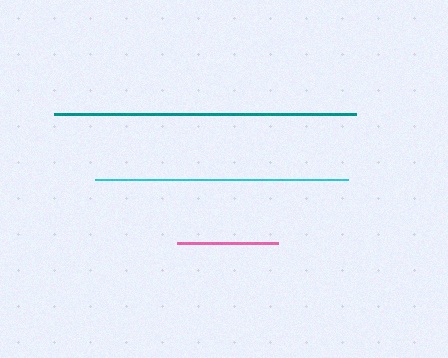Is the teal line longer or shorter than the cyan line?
The teal line is longer than the cyan line.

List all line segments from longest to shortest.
From longest to shortest: teal, cyan, pink.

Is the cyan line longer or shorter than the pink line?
The cyan line is longer than the pink line.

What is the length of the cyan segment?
The cyan segment is approximately 253 pixels long.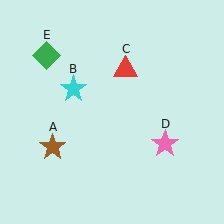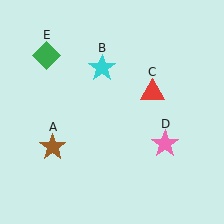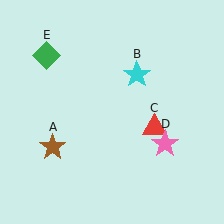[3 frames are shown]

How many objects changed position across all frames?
2 objects changed position: cyan star (object B), red triangle (object C).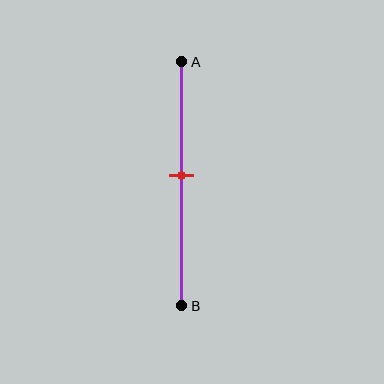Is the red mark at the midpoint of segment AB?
No, the mark is at about 45% from A, not at the 50% midpoint.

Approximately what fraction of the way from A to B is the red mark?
The red mark is approximately 45% of the way from A to B.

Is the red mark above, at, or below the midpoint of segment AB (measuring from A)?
The red mark is above the midpoint of segment AB.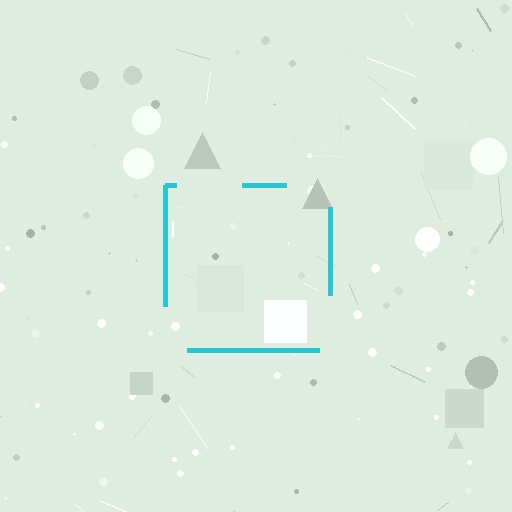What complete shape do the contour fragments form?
The contour fragments form a square.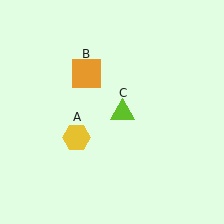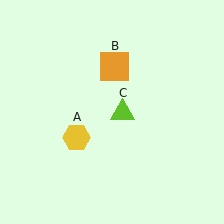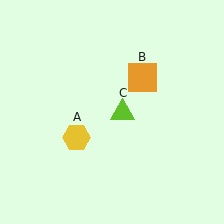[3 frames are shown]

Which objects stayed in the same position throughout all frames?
Yellow hexagon (object A) and lime triangle (object C) remained stationary.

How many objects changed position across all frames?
1 object changed position: orange square (object B).